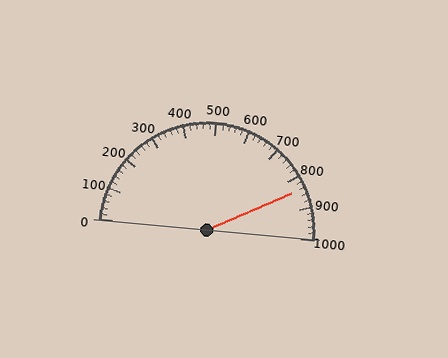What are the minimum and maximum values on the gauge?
The gauge ranges from 0 to 1000.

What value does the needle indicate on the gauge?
The needle indicates approximately 840.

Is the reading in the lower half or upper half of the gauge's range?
The reading is in the upper half of the range (0 to 1000).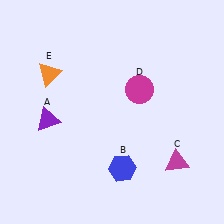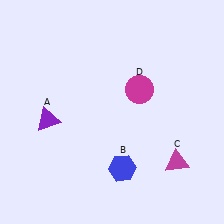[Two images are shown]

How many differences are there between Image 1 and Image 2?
There is 1 difference between the two images.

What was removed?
The orange triangle (E) was removed in Image 2.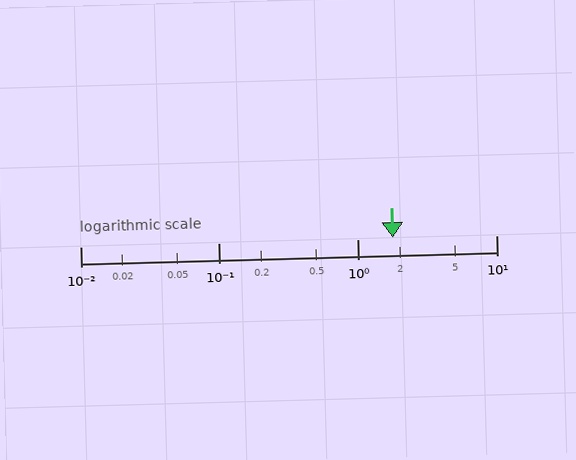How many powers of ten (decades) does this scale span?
The scale spans 3 decades, from 0.01 to 10.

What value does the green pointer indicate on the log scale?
The pointer indicates approximately 1.8.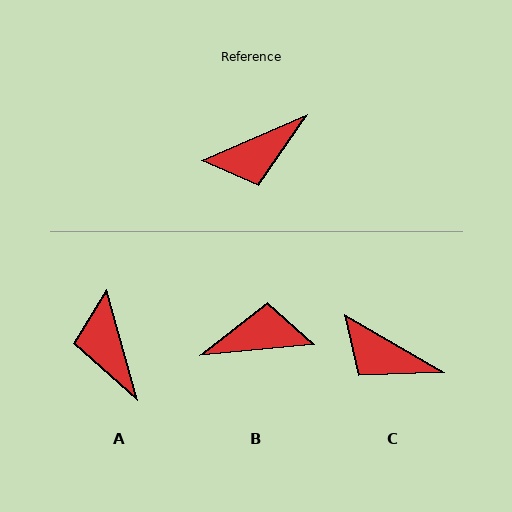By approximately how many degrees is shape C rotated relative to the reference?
Approximately 54 degrees clockwise.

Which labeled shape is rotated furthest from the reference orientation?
B, about 162 degrees away.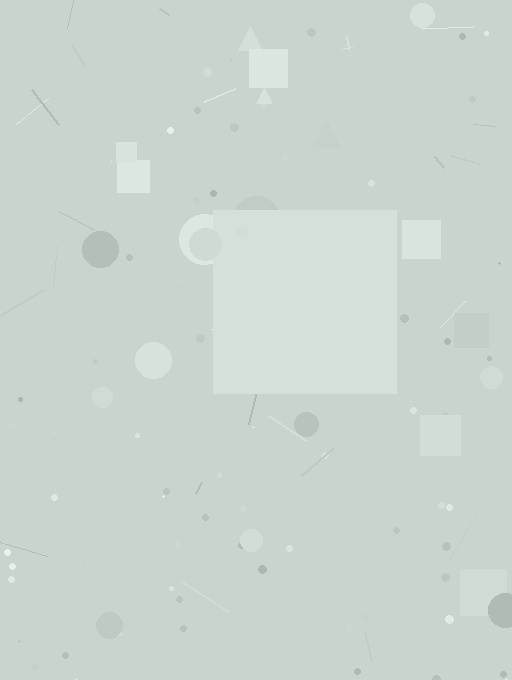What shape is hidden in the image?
A square is hidden in the image.